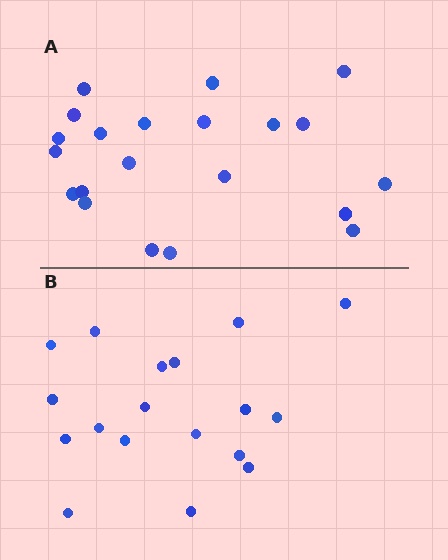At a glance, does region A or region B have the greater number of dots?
Region A (the top region) has more dots.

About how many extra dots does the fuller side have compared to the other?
Region A has just a few more — roughly 2 or 3 more dots than region B.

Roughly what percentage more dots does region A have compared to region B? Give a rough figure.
About 15% more.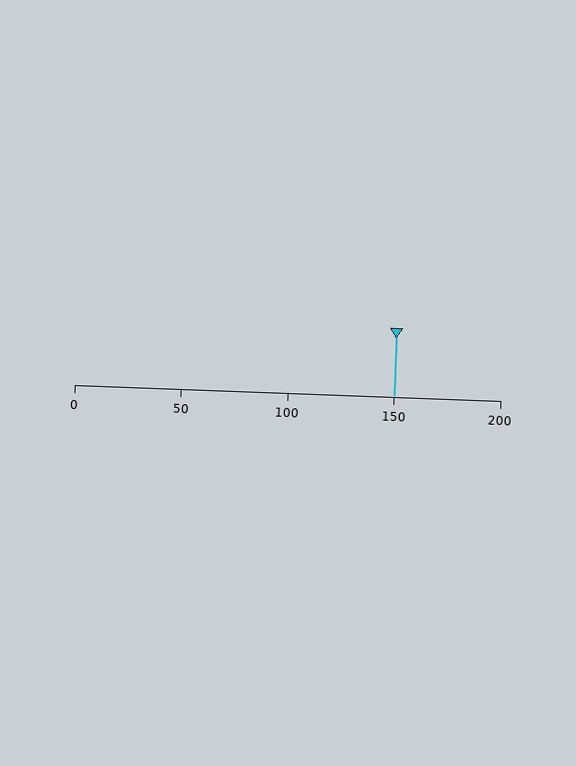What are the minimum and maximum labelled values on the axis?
The axis runs from 0 to 200.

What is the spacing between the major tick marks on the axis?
The major ticks are spaced 50 apart.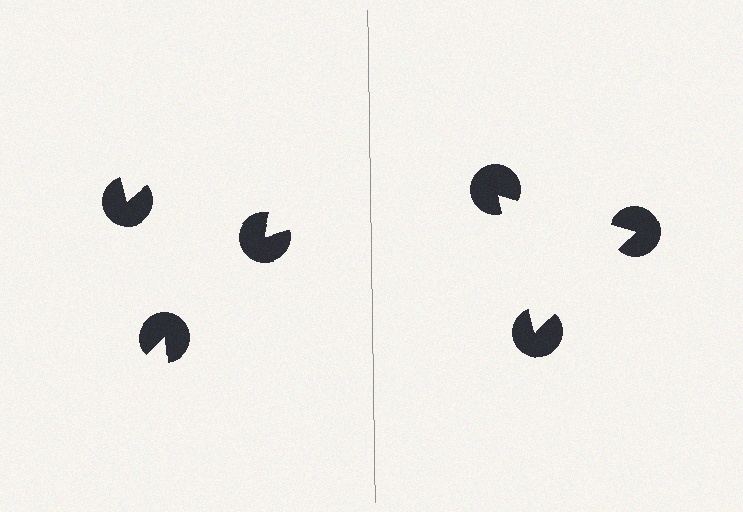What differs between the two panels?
The pac-man discs are positioned identically on both sides; only the wedge orientations differ. On the right they align to a triangle; on the left they are misaligned.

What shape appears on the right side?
An illusory triangle.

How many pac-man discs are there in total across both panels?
6 — 3 on each side.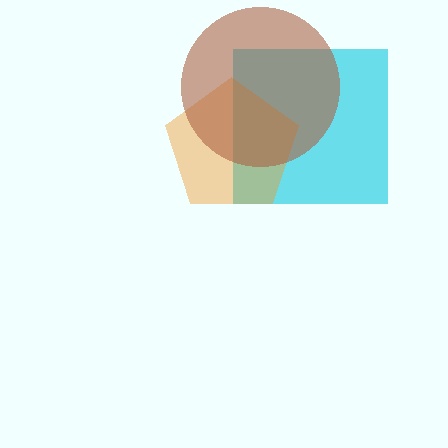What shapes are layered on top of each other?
The layered shapes are: a cyan square, an orange pentagon, a brown circle.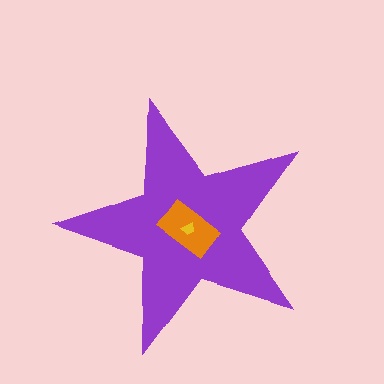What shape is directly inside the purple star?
The orange rectangle.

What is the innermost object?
The yellow trapezoid.